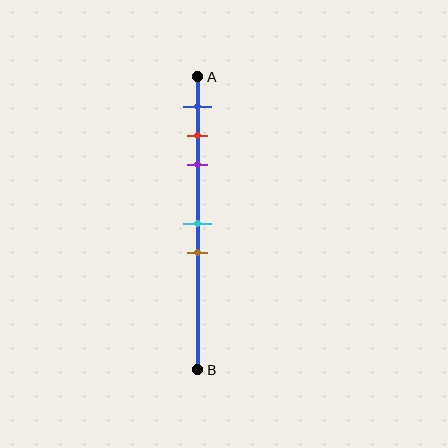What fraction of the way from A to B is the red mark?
The red mark is approximately 20% (0.2) of the way from A to B.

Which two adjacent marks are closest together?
The red and purple marks are the closest adjacent pair.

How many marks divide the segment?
There are 5 marks dividing the segment.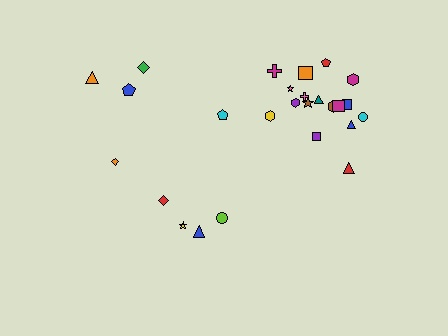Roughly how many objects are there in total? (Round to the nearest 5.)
Roughly 25 objects in total.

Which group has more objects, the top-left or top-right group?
The top-right group.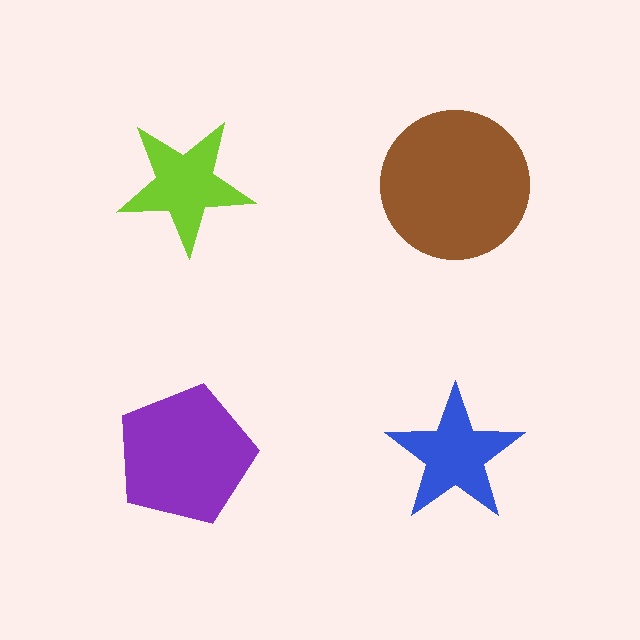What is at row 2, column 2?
A blue star.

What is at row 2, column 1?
A purple pentagon.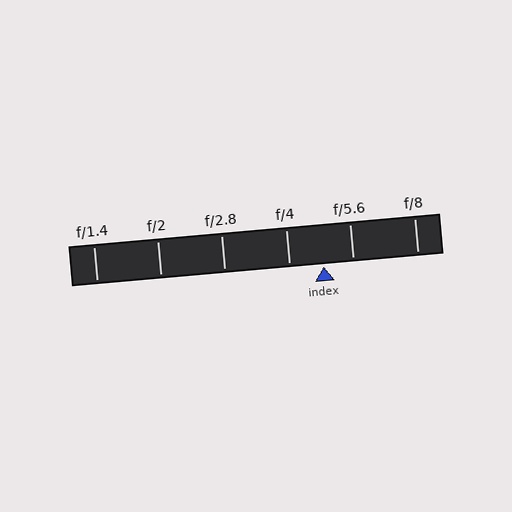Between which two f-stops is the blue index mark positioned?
The index mark is between f/4 and f/5.6.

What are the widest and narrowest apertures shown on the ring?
The widest aperture shown is f/1.4 and the narrowest is f/8.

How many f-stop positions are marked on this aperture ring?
There are 6 f-stop positions marked.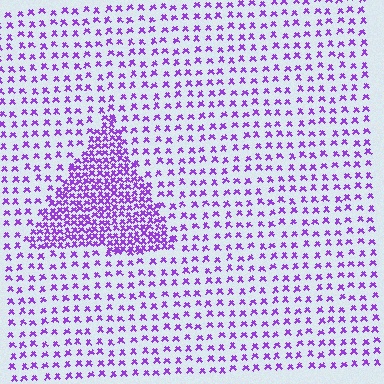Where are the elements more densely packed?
The elements are more densely packed inside the triangle boundary.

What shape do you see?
I see a triangle.